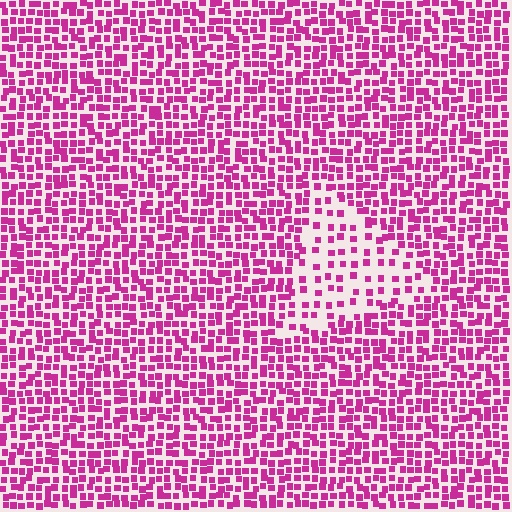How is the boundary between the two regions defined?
The boundary is defined by a change in element density (approximately 2.2x ratio). All elements are the same color, size, and shape.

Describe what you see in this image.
The image contains small magenta elements arranged at two different densities. A triangle-shaped region is visible where the elements are less densely packed than the surrounding area.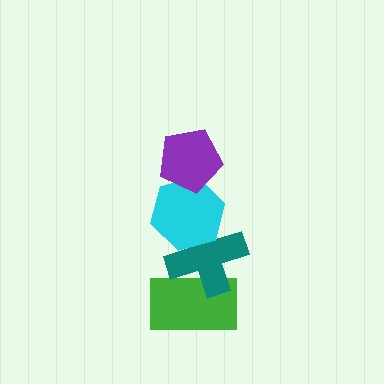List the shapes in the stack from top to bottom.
From top to bottom: the purple pentagon, the cyan hexagon, the teal cross, the green rectangle.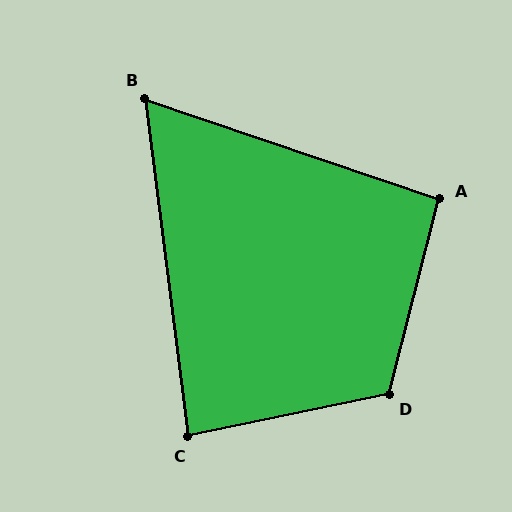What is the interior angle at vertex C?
Approximately 86 degrees (approximately right).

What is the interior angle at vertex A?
Approximately 94 degrees (approximately right).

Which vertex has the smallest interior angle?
B, at approximately 64 degrees.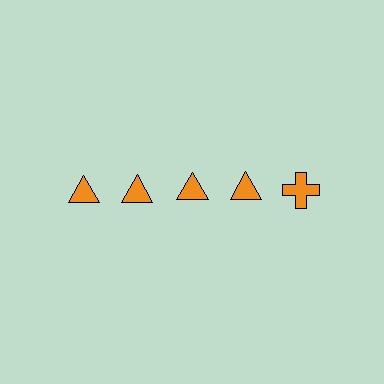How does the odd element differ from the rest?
It has a different shape: cross instead of triangle.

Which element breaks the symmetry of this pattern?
The orange cross in the top row, rightmost column breaks the symmetry. All other shapes are orange triangles.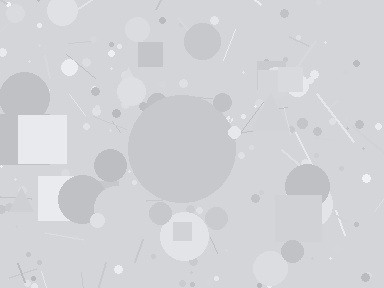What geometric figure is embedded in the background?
A circle is embedded in the background.